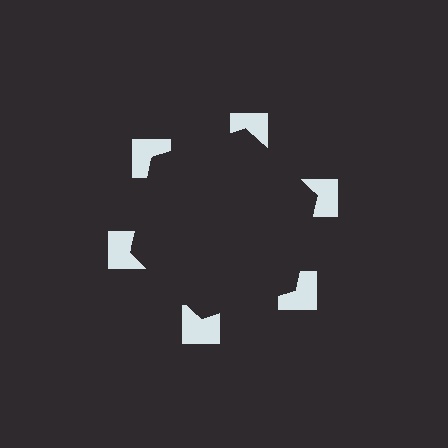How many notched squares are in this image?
There are 6 — one at each vertex of the illusory hexagon.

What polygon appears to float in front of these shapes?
An illusory hexagon — its edges are inferred from the aligned wedge cuts in the notched squares, not physically drawn.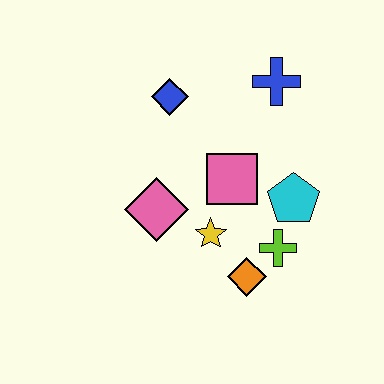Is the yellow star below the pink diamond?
Yes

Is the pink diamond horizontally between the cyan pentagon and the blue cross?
No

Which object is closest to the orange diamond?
The lime cross is closest to the orange diamond.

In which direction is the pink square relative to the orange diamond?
The pink square is above the orange diamond.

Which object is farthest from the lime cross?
The blue diamond is farthest from the lime cross.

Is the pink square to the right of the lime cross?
No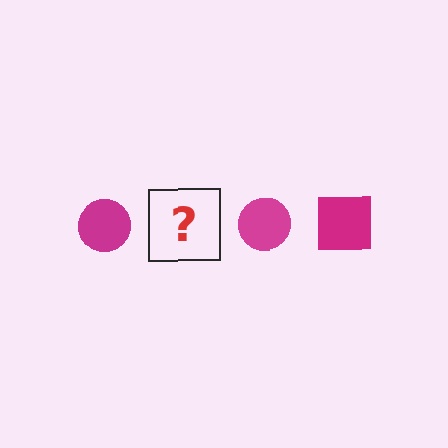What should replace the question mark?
The question mark should be replaced with a magenta square.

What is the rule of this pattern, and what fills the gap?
The rule is that the pattern cycles through circle, square shapes in magenta. The gap should be filled with a magenta square.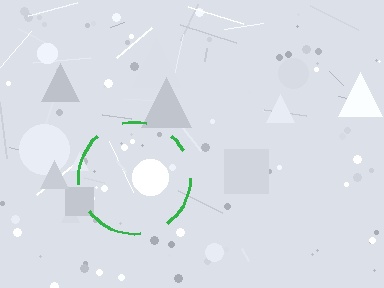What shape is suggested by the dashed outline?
The dashed outline suggests a circle.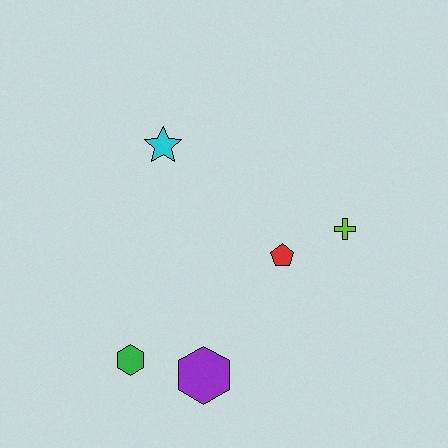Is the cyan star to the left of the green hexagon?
No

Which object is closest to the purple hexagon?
The green hexagon is closest to the purple hexagon.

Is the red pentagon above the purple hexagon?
Yes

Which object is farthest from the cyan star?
The purple hexagon is farthest from the cyan star.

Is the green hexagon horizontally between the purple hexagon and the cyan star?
No